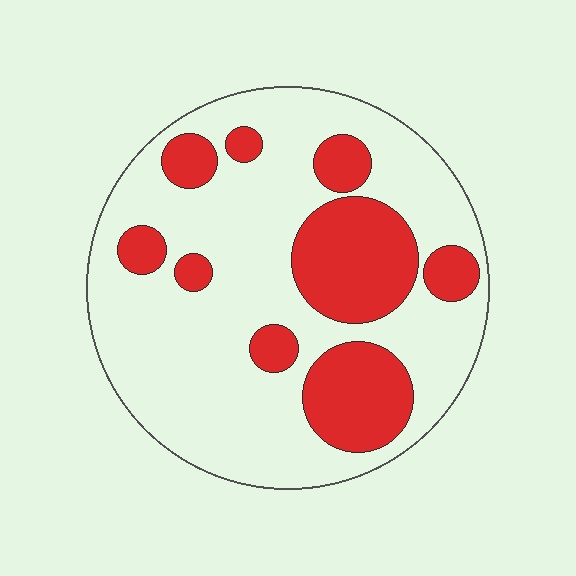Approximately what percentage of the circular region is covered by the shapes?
Approximately 30%.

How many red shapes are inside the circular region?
9.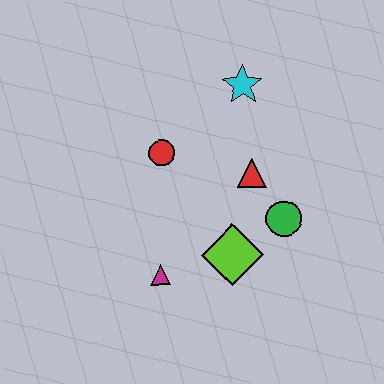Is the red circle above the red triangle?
Yes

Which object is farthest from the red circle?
The green circle is farthest from the red circle.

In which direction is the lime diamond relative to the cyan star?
The lime diamond is below the cyan star.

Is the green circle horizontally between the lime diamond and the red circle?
No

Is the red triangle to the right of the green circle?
No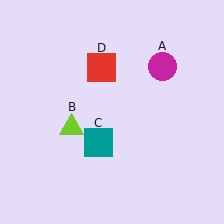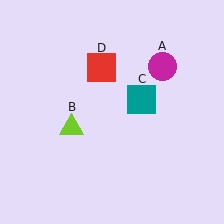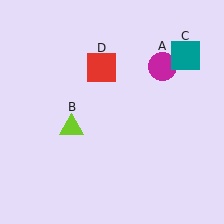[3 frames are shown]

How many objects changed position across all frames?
1 object changed position: teal square (object C).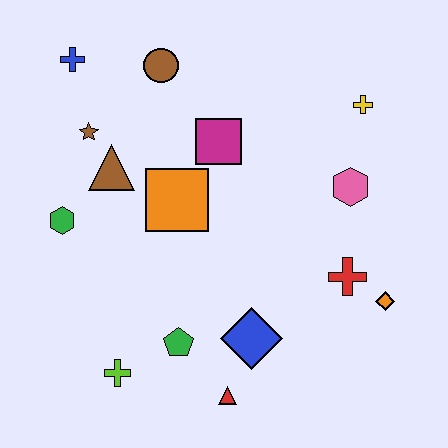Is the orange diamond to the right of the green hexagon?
Yes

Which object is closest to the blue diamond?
The red triangle is closest to the blue diamond.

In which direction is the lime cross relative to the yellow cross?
The lime cross is below the yellow cross.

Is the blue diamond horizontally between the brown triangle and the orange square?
No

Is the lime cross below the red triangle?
No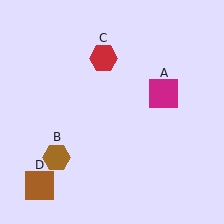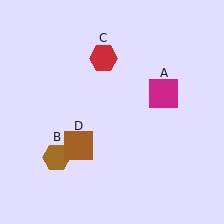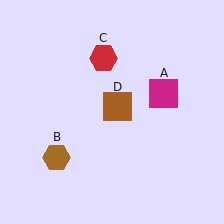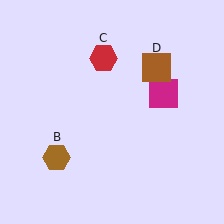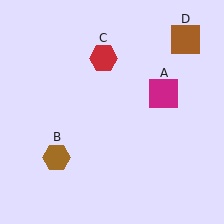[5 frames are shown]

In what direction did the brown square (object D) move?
The brown square (object D) moved up and to the right.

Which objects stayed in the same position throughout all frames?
Magenta square (object A) and brown hexagon (object B) and red hexagon (object C) remained stationary.